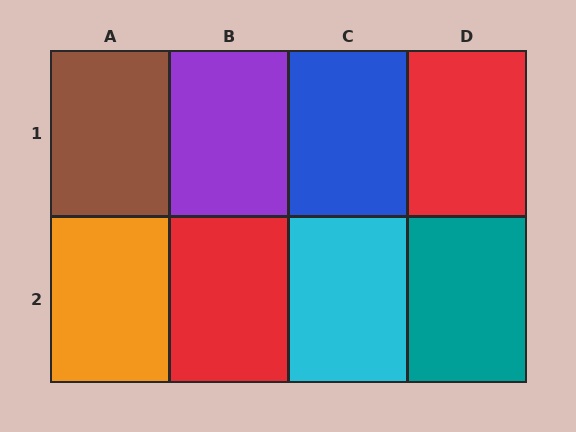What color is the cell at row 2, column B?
Red.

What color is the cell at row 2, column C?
Cyan.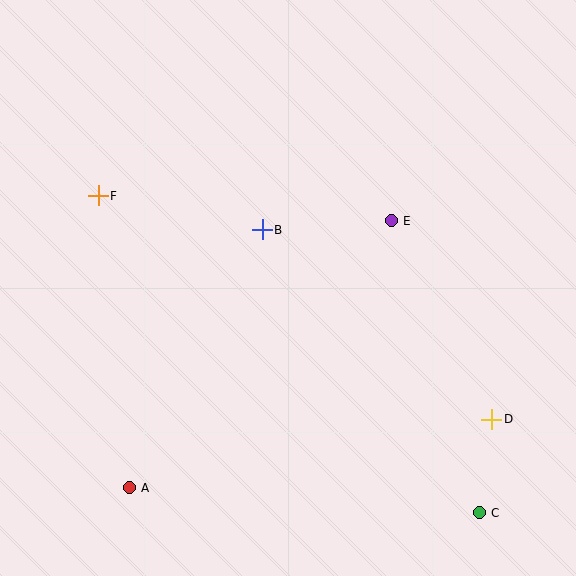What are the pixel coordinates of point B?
Point B is at (262, 230).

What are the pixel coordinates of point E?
Point E is at (391, 221).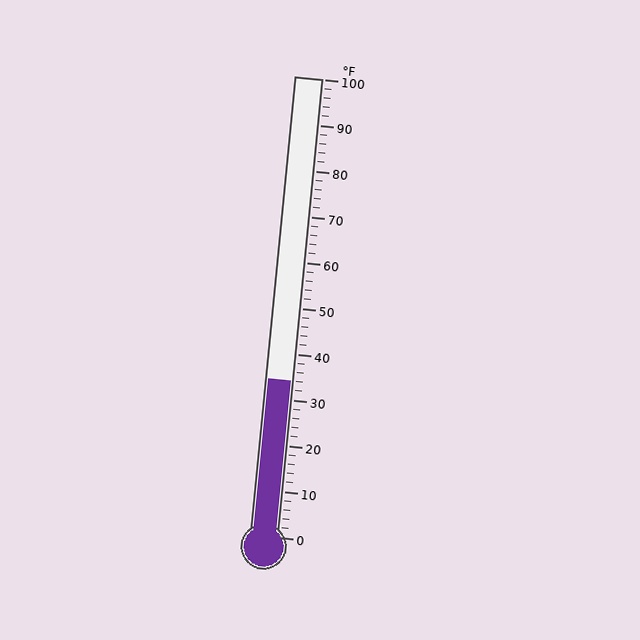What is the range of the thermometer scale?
The thermometer scale ranges from 0°F to 100°F.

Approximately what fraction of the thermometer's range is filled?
The thermometer is filled to approximately 35% of its range.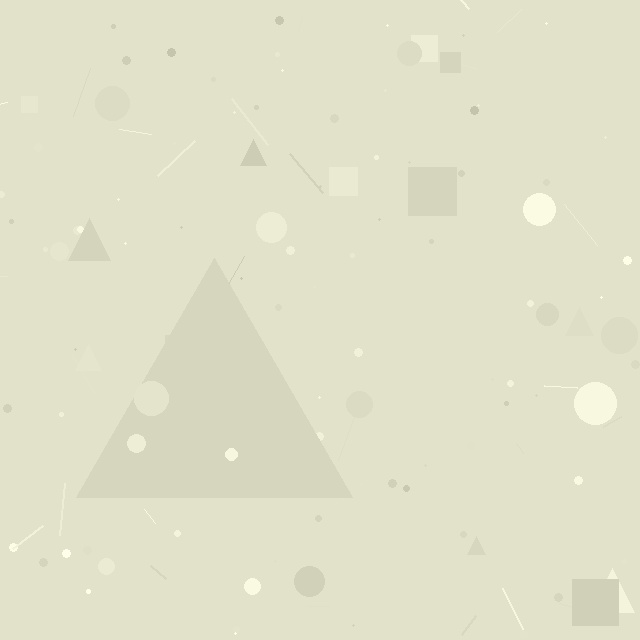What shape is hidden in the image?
A triangle is hidden in the image.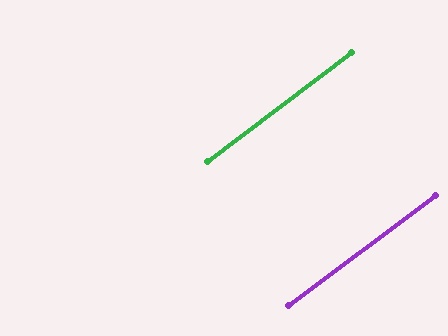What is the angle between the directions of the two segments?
Approximately 0 degrees.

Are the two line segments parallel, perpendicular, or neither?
Parallel — their directions differ by only 0.2°.